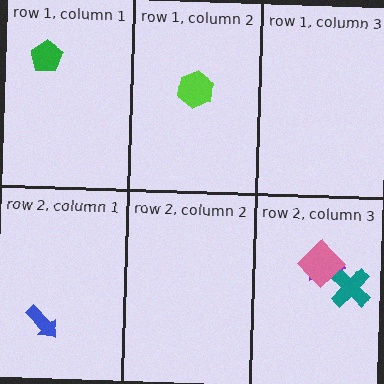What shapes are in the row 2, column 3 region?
The teal cross, the purple semicircle, the pink diamond.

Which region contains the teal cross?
The row 2, column 3 region.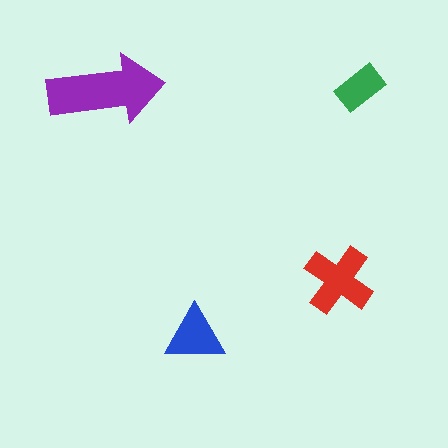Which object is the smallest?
The green rectangle.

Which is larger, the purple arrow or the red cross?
The purple arrow.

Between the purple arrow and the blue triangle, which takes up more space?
The purple arrow.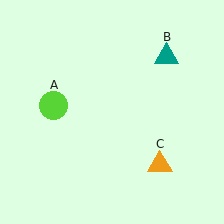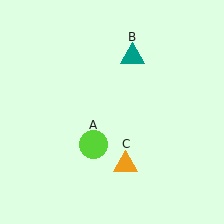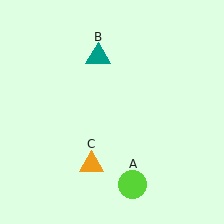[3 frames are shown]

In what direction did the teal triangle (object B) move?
The teal triangle (object B) moved left.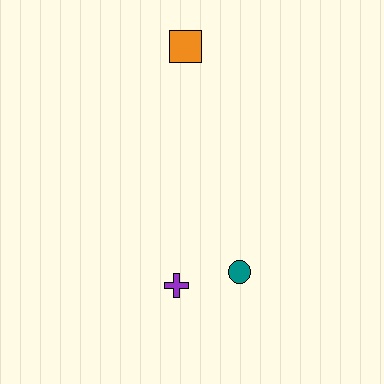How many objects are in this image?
There are 3 objects.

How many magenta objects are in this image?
There are no magenta objects.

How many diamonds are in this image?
There are no diamonds.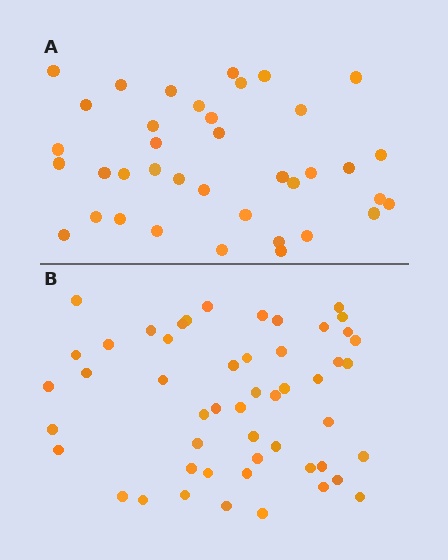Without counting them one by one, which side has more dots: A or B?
Region B (the bottom region) has more dots.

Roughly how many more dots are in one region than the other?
Region B has approximately 15 more dots than region A.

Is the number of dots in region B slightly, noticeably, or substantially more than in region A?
Region B has noticeably more, but not dramatically so. The ratio is roughly 1.3 to 1.